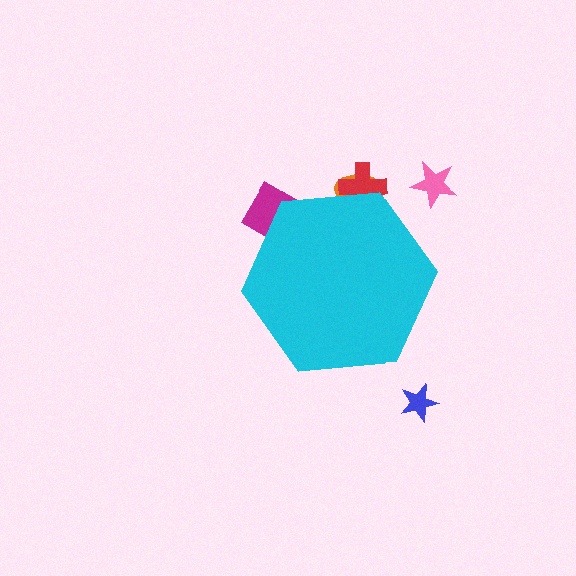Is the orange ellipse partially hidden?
Yes, the orange ellipse is partially hidden behind the cyan hexagon.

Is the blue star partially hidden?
No, the blue star is fully visible.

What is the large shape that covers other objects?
A cyan hexagon.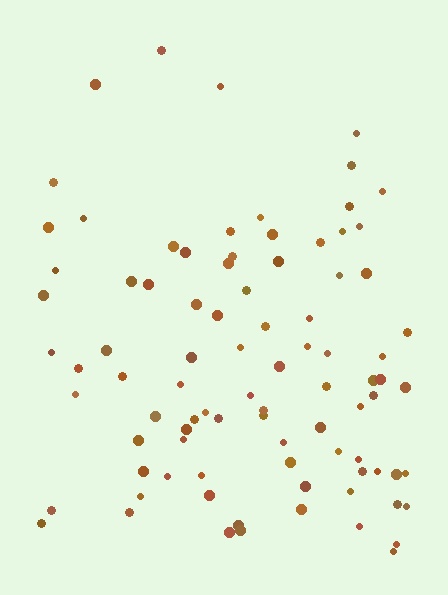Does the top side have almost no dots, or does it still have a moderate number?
Still a moderate number, just noticeably fewer than the bottom.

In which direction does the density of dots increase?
From top to bottom, with the bottom side densest.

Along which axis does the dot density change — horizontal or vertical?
Vertical.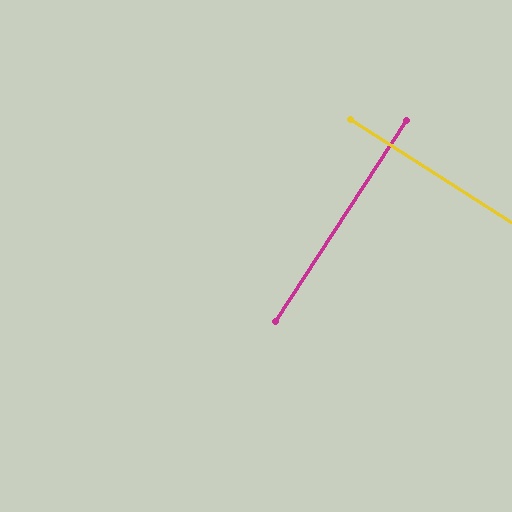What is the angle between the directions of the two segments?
Approximately 90 degrees.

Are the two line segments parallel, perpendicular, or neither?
Perpendicular — they meet at approximately 90°.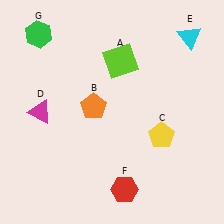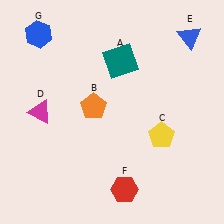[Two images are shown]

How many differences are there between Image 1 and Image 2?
There are 3 differences between the two images.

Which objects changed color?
A changed from lime to teal. E changed from cyan to blue. G changed from green to blue.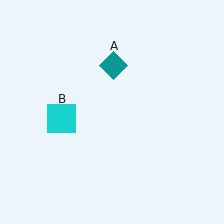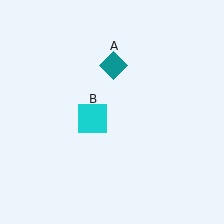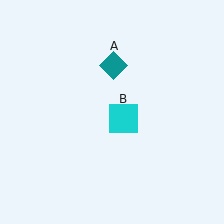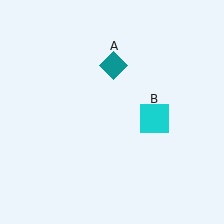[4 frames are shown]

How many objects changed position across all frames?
1 object changed position: cyan square (object B).